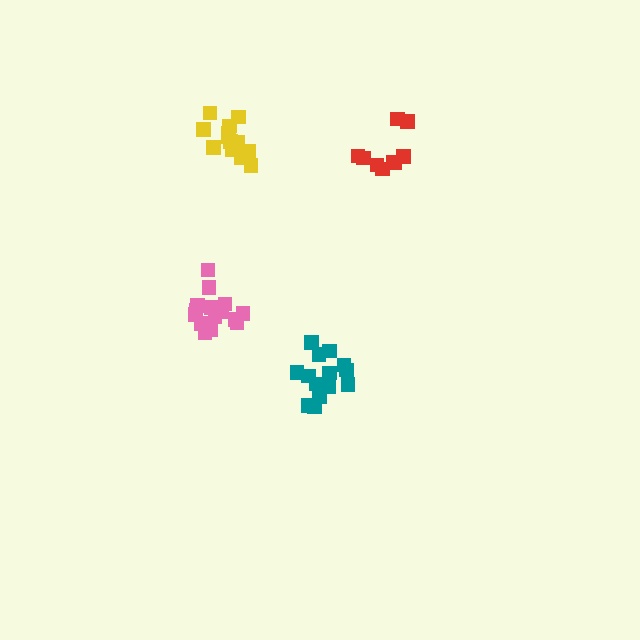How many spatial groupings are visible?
There are 4 spatial groupings.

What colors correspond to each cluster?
The clusters are colored: teal, pink, yellow, red.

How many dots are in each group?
Group 1: 14 dots, Group 2: 15 dots, Group 3: 15 dots, Group 4: 9 dots (53 total).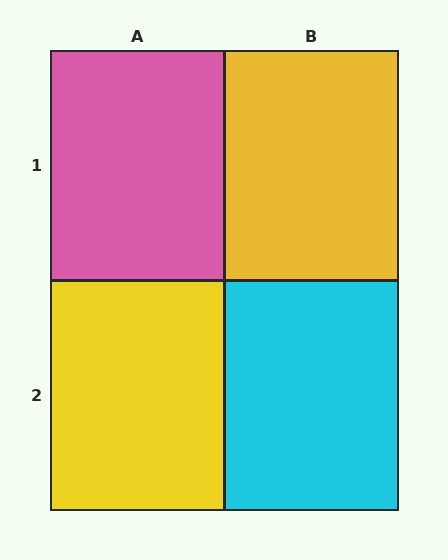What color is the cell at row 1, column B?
Yellow.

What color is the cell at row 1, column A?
Pink.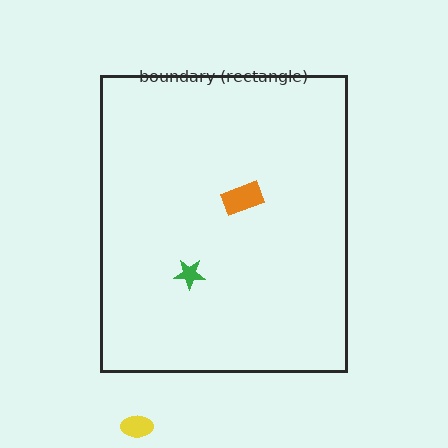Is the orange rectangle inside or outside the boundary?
Inside.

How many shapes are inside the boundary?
2 inside, 1 outside.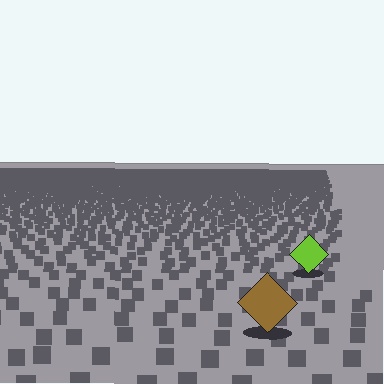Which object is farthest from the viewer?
The lime diamond is farthest from the viewer. It appears smaller and the ground texture around it is denser.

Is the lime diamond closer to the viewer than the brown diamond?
No. The brown diamond is closer — you can tell from the texture gradient: the ground texture is coarser near it.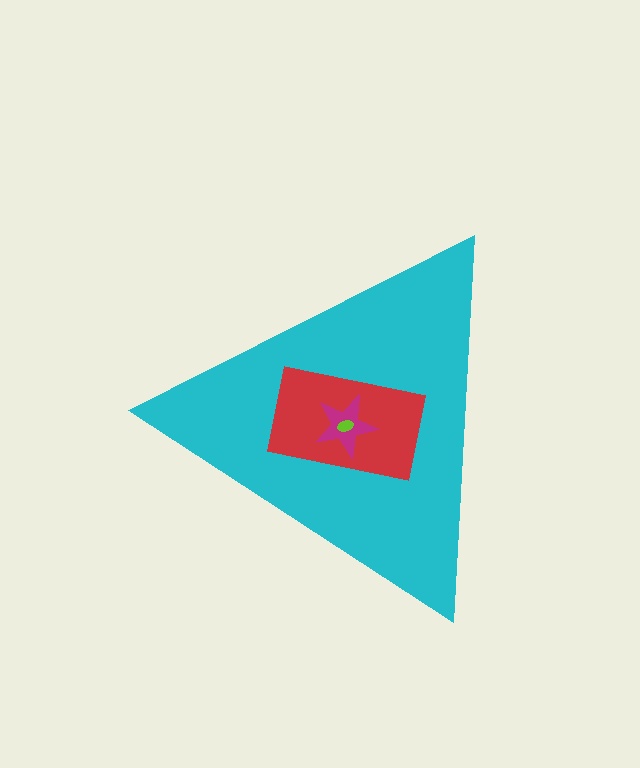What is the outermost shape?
The cyan triangle.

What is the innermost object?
The lime ellipse.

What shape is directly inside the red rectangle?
The magenta star.